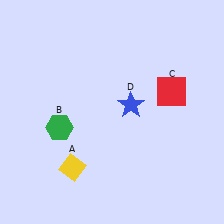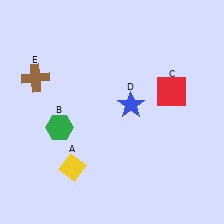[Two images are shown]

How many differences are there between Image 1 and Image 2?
There is 1 difference between the two images.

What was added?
A brown cross (E) was added in Image 2.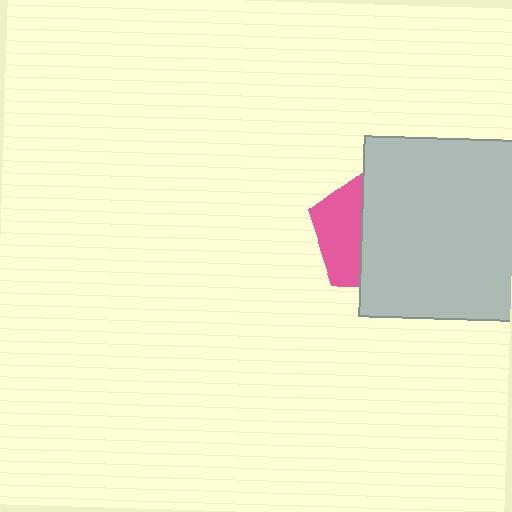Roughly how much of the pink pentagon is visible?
A small part of it is visible (roughly 37%).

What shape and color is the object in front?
The object in front is a light gray square.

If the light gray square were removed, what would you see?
You would see the complete pink pentagon.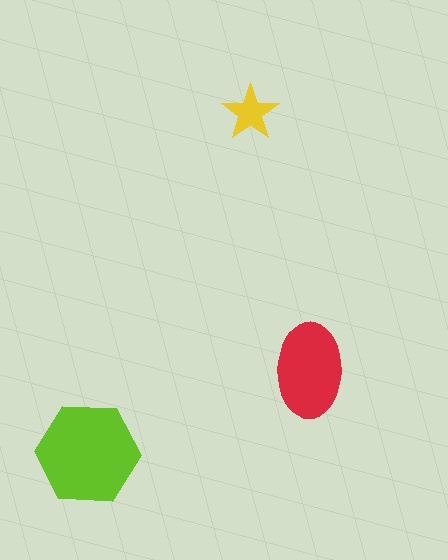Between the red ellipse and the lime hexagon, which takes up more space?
The lime hexagon.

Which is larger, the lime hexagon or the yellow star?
The lime hexagon.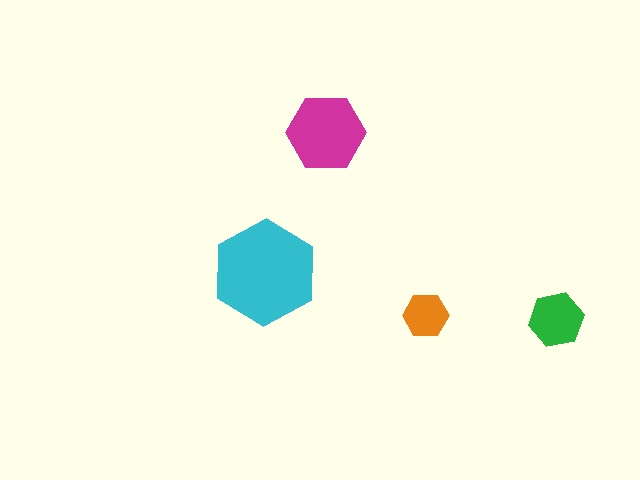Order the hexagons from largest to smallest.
the cyan one, the magenta one, the green one, the orange one.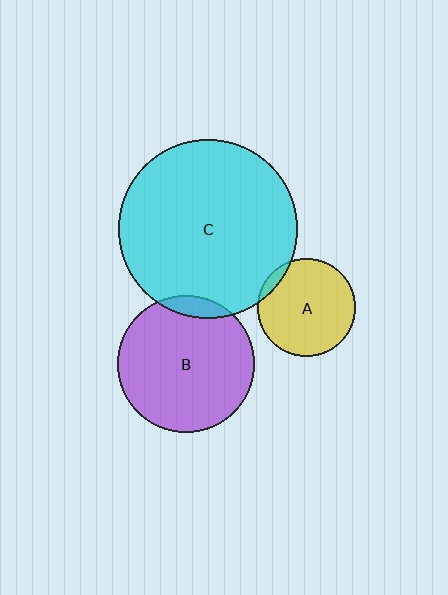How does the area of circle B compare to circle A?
Approximately 2.0 times.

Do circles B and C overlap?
Yes.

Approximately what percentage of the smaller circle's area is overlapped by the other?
Approximately 10%.